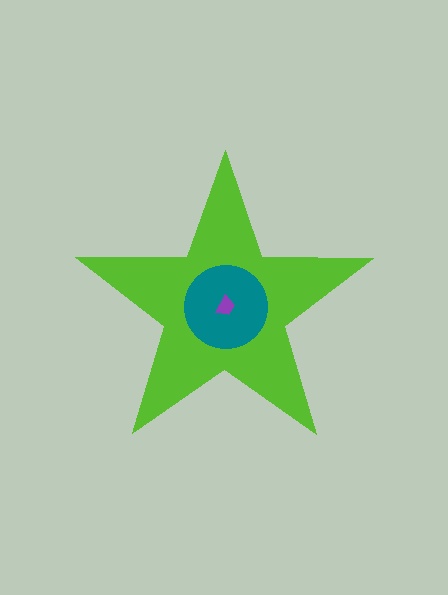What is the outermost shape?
The lime star.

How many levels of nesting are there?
3.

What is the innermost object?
The purple trapezoid.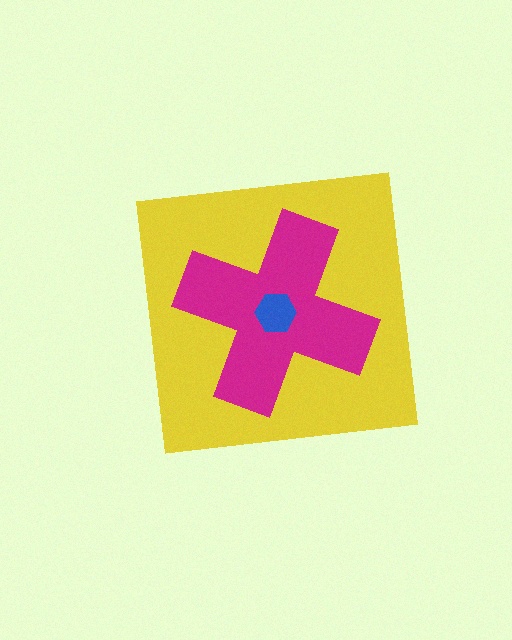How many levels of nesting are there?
3.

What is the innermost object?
The blue hexagon.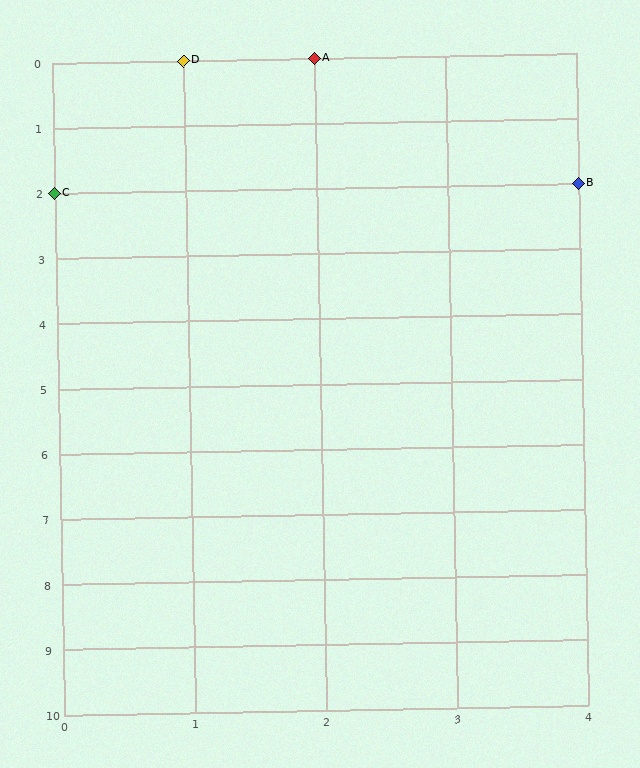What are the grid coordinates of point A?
Point A is at grid coordinates (2, 0).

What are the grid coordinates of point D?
Point D is at grid coordinates (1, 0).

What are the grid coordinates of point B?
Point B is at grid coordinates (4, 2).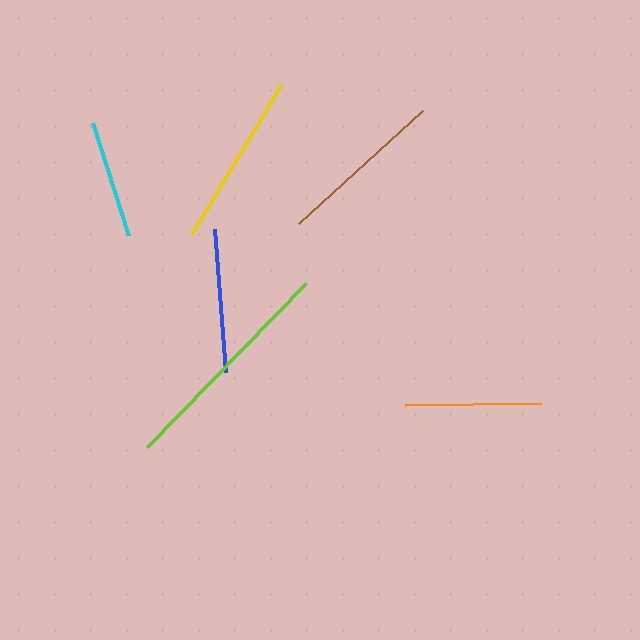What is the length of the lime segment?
The lime segment is approximately 228 pixels long.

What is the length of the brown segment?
The brown segment is approximately 168 pixels long.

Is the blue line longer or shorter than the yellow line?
The yellow line is longer than the blue line.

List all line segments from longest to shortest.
From longest to shortest: lime, yellow, brown, blue, orange, cyan.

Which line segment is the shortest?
The cyan line is the shortest at approximately 118 pixels.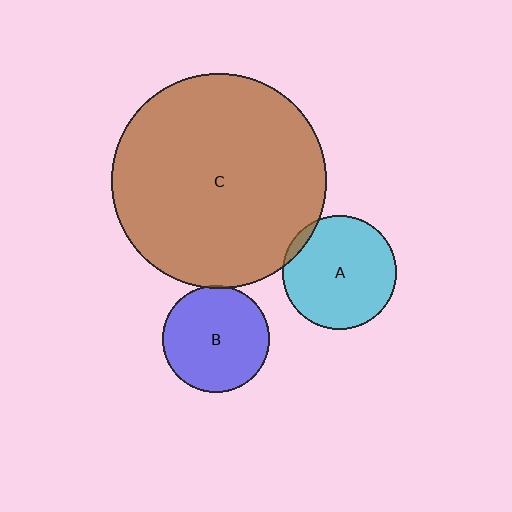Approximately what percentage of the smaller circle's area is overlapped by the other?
Approximately 5%.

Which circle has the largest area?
Circle C (brown).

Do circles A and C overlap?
Yes.